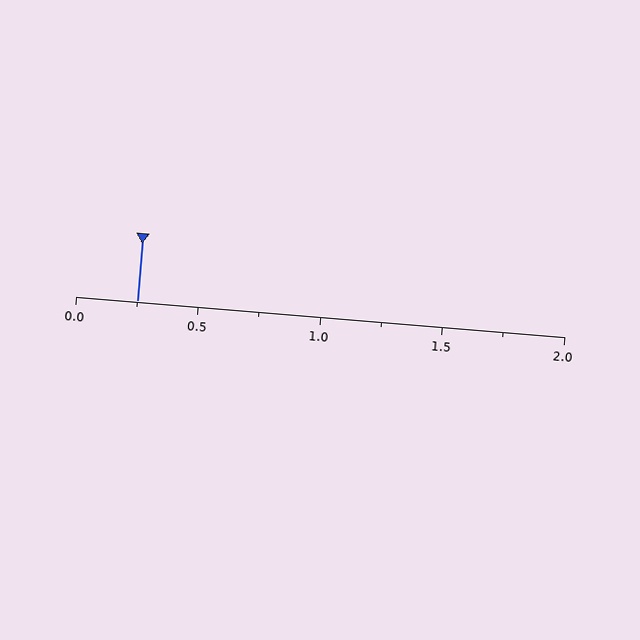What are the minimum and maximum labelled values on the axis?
The axis runs from 0.0 to 2.0.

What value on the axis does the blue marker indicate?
The marker indicates approximately 0.25.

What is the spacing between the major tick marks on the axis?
The major ticks are spaced 0.5 apart.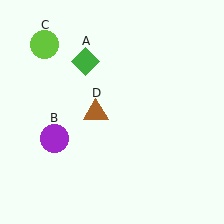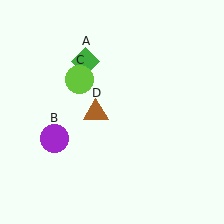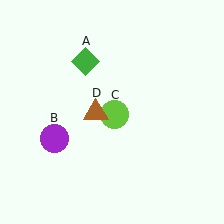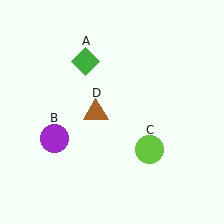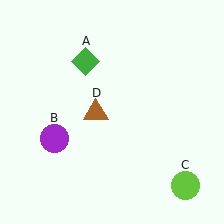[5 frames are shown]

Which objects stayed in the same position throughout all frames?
Green diamond (object A) and purple circle (object B) and brown triangle (object D) remained stationary.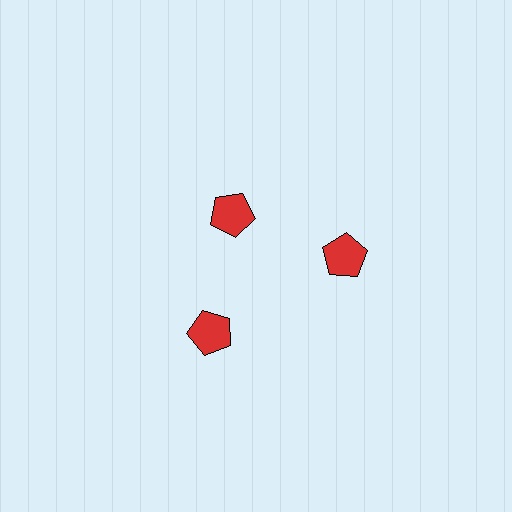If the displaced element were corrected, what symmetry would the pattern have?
It would have 3-fold rotational symmetry — the pattern would map onto itself every 120 degrees.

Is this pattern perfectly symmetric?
No. The 3 red pentagons are arranged in a ring, but one element near the 11 o'clock position is pulled inward toward the center, breaking the 3-fold rotational symmetry.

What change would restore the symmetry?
The symmetry would be restored by moving it outward, back onto the ring so that all 3 pentagons sit at equal angles and equal distance from the center.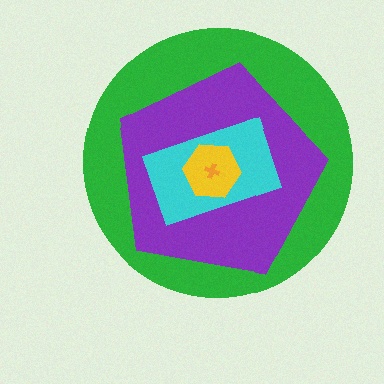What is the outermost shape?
The green circle.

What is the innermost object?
The orange cross.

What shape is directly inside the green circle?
The purple pentagon.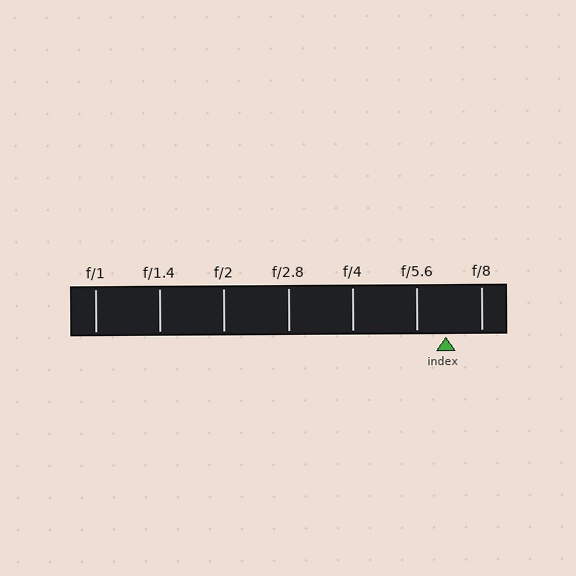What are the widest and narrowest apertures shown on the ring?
The widest aperture shown is f/1 and the narrowest is f/8.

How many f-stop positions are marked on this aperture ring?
There are 7 f-stop positions marked.